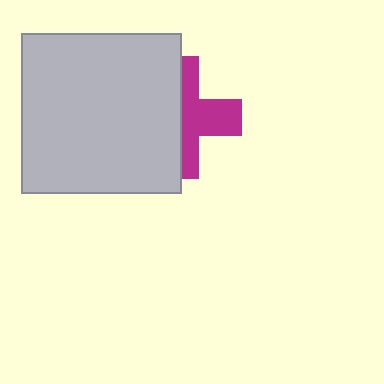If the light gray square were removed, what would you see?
You would see the complete magenta cross.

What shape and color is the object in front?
The object in front is a light gray square.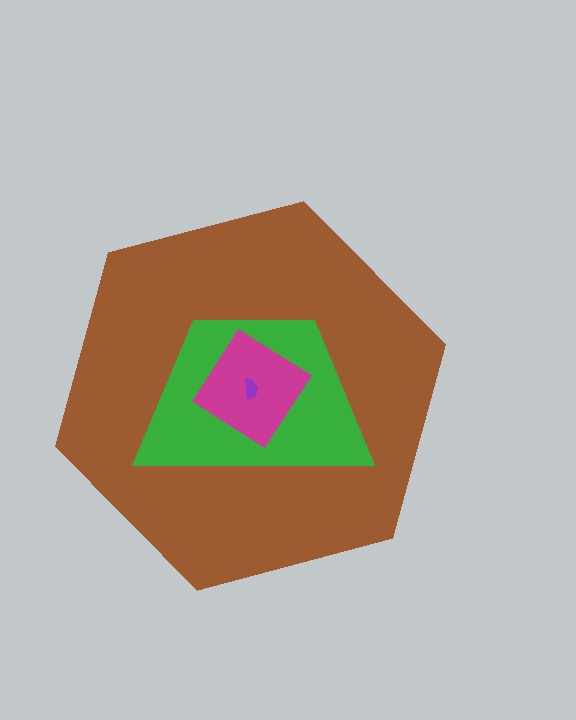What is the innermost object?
The purple semicircle.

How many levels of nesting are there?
4.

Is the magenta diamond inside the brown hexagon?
Yes.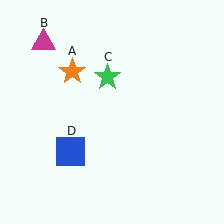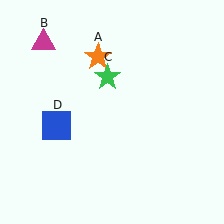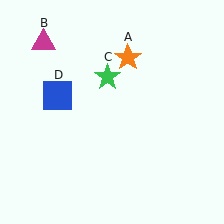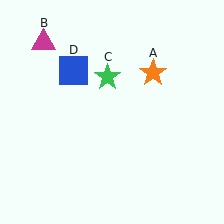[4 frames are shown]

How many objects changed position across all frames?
2 objects changed position: orange star (object A), blue square (object D).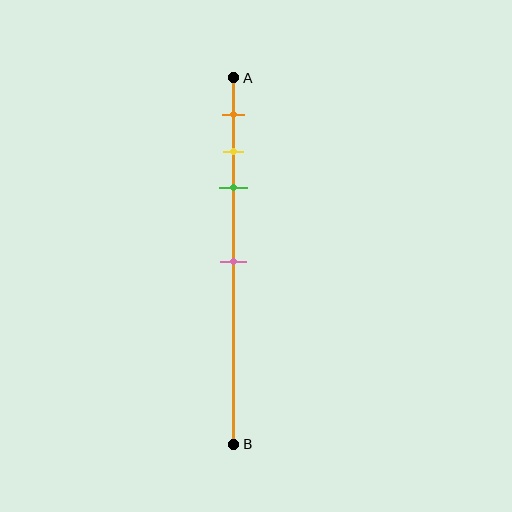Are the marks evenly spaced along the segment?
No, the marks are not evenly spaced.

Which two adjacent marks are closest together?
The yellow and green marks are the closest adjacent pair.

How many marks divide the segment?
There are 4 marks dividing the segment.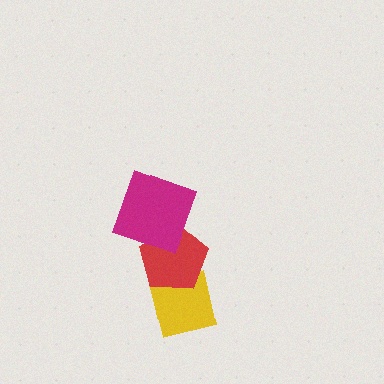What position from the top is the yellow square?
The yellow square is 3rd from the top.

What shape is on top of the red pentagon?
The magenta square is on top of the red pentagon.